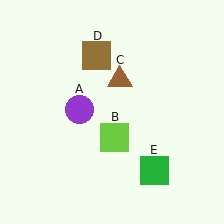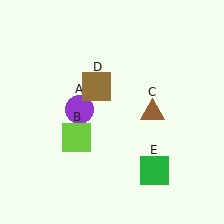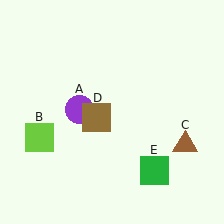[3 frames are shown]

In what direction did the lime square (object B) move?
The lime square (object B) moved left.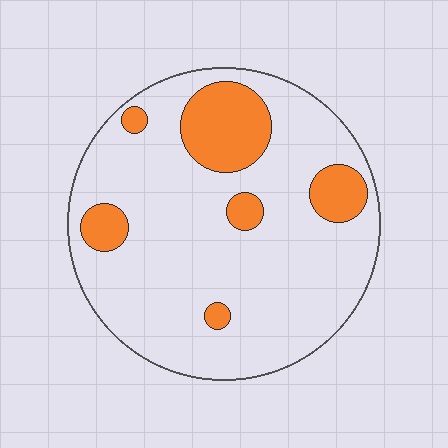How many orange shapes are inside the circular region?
6.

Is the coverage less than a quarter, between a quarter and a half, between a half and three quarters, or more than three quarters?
Less than a quarter.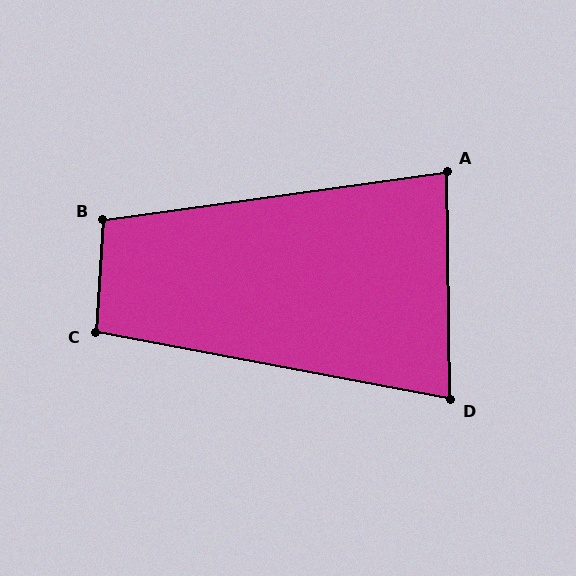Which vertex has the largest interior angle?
B, at approximately 102 degrees.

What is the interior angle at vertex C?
Approximately 97 degrees (obtuse).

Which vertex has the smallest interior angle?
D, at approximately 78 degrees.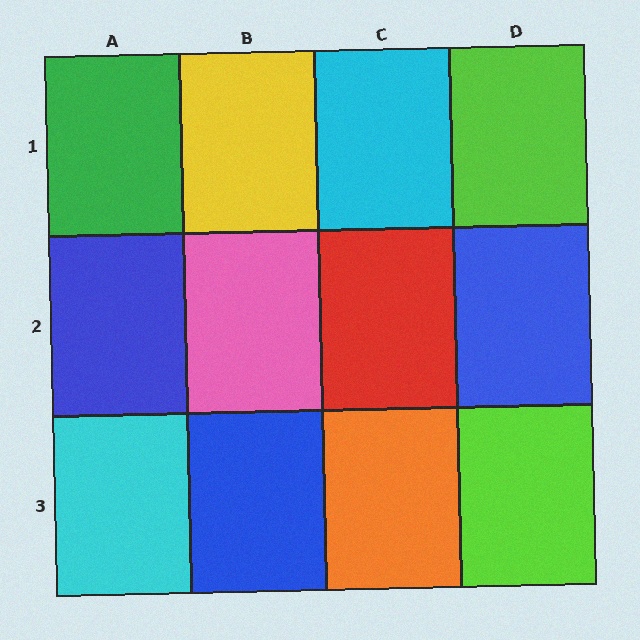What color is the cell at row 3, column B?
Blue.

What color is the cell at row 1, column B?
Yellow.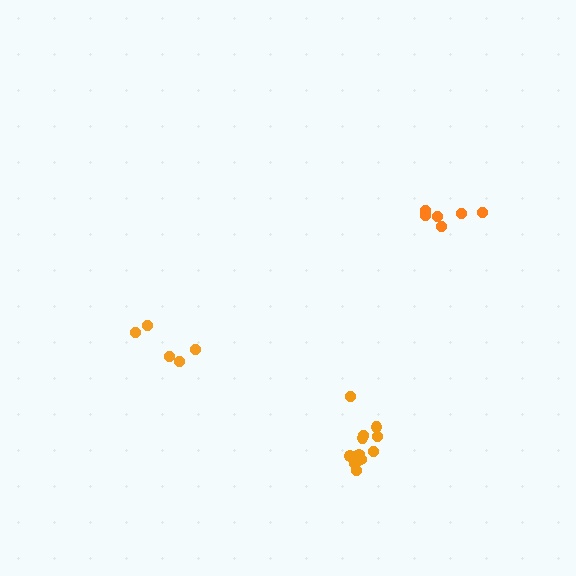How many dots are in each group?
Group 1: 6 dots, Group 2: 11 dots, Group 3: 5 dots (22 total).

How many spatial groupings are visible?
There are 3 spatial groupings.